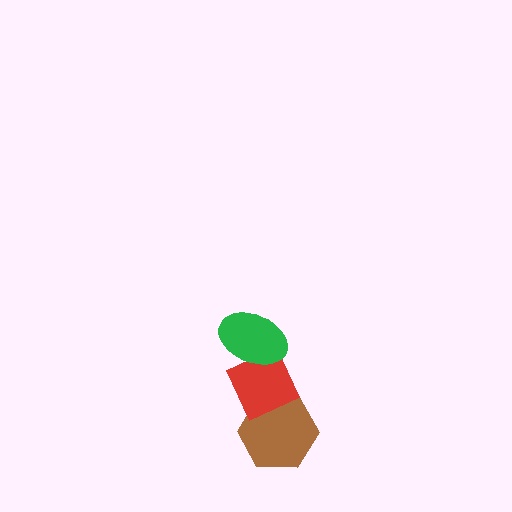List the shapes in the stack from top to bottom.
From top to bottom: the green ellipse, the red diamond, the brown hexagon.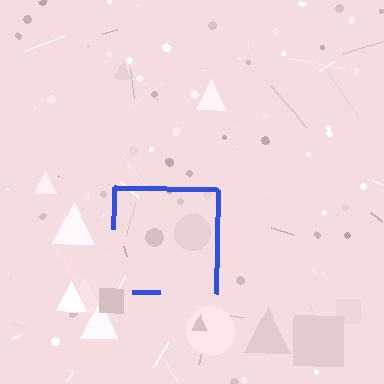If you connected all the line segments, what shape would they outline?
They would outline a square.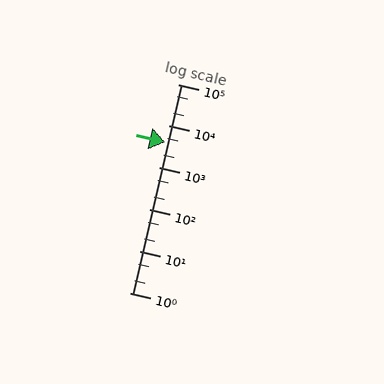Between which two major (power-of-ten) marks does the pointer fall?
The pointer is between 1000 and 10000.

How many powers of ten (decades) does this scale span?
The scale spans 5 decades, from 1 to 100000.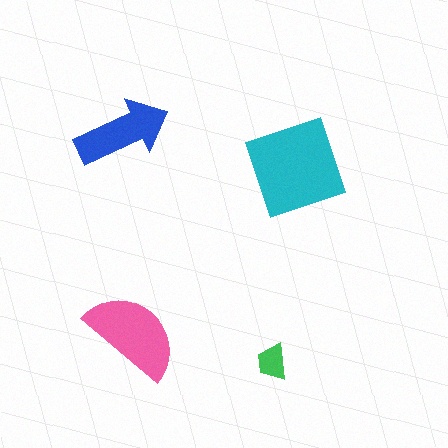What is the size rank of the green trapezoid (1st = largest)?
4th.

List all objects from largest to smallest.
The cyan square, the pink semicircle, the blue arrow, the green trapezoid.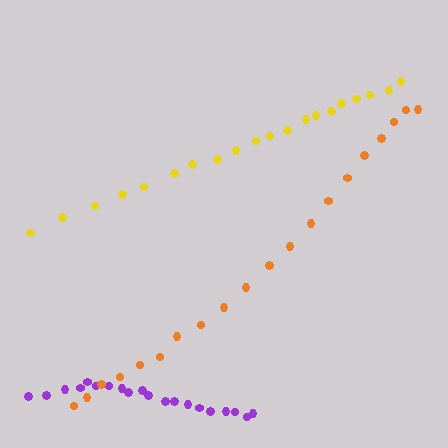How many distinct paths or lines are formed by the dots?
There are 3 distinct paths.